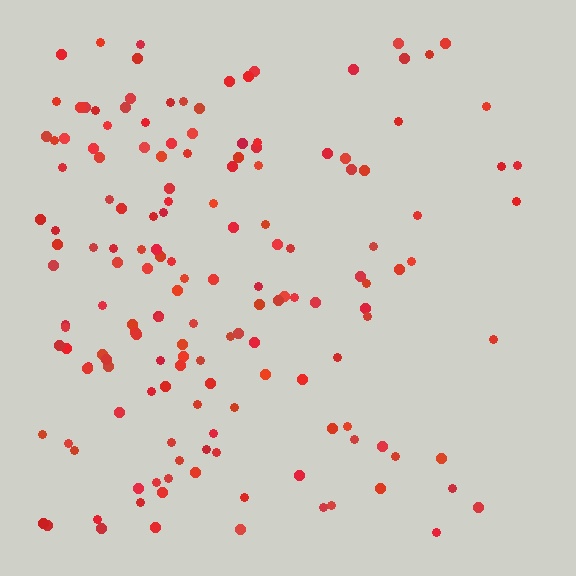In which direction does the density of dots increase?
From right to left, with the left side densest.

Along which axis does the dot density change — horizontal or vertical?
Horizontal.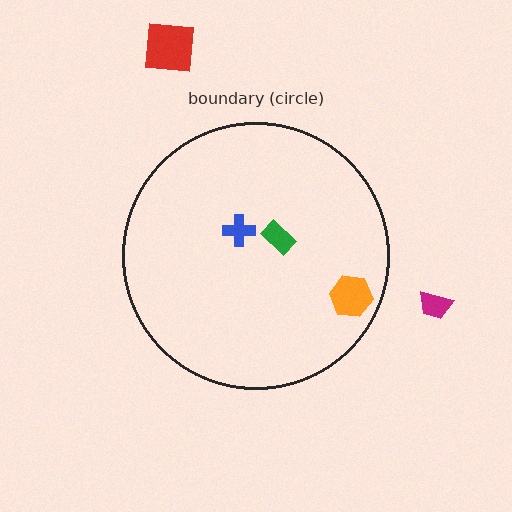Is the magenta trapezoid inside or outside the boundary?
Outside.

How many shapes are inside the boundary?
3 inside, 2 outside.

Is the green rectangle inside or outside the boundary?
Inside.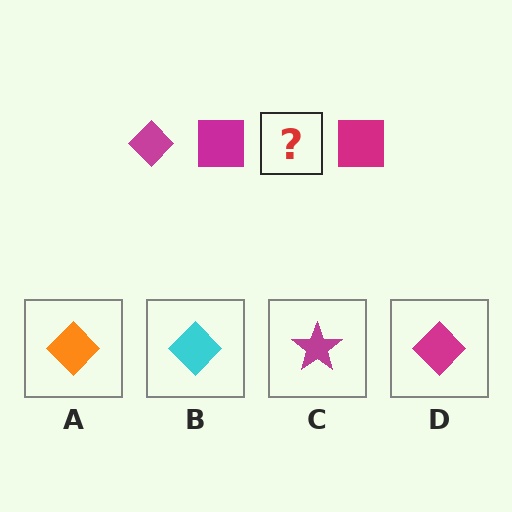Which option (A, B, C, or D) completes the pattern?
D.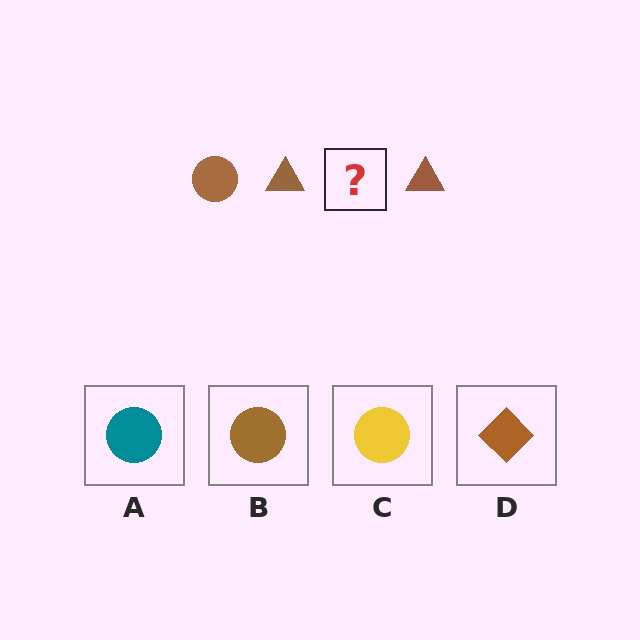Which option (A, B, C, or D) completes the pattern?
B.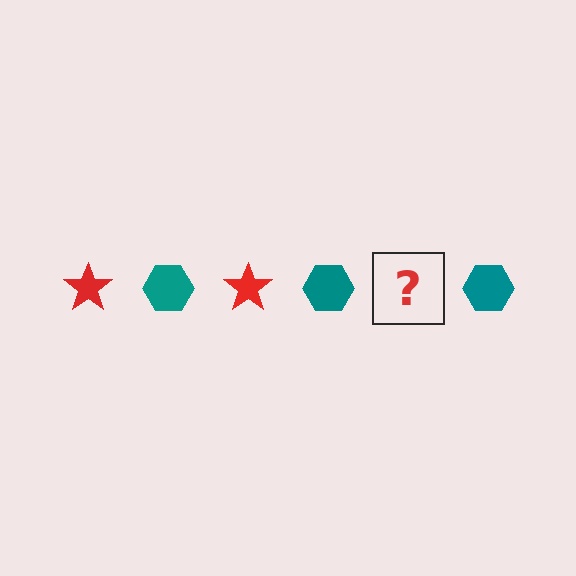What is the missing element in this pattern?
The missing element is a red star.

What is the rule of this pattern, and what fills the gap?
The rule is that the pattern alternates between red star and teal hexagon. The gap should be filled with a red star.